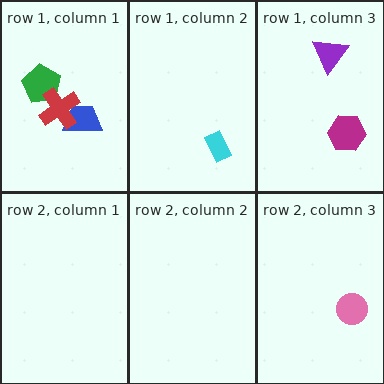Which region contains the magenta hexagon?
The row 1, column 3 region.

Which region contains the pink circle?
The row 2, column 3 region.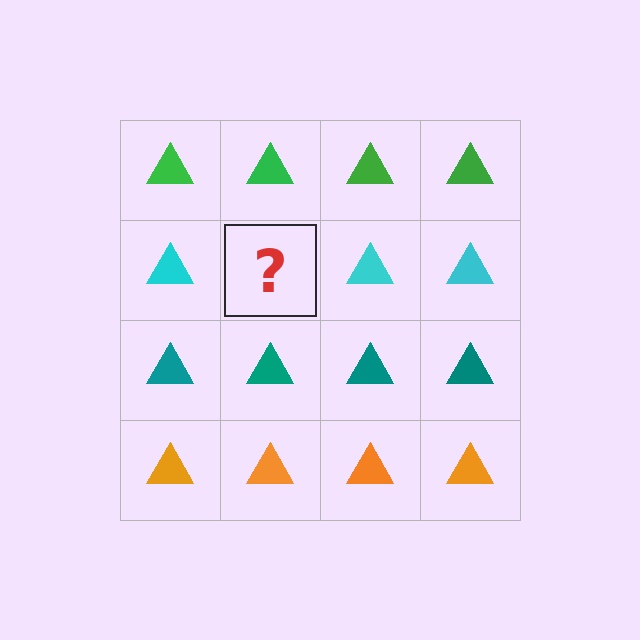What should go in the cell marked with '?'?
The missing cell should contain a cyan triangle.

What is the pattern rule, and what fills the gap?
The rule is that each row has a consistent color. The gap should be filled with a cyan triangle.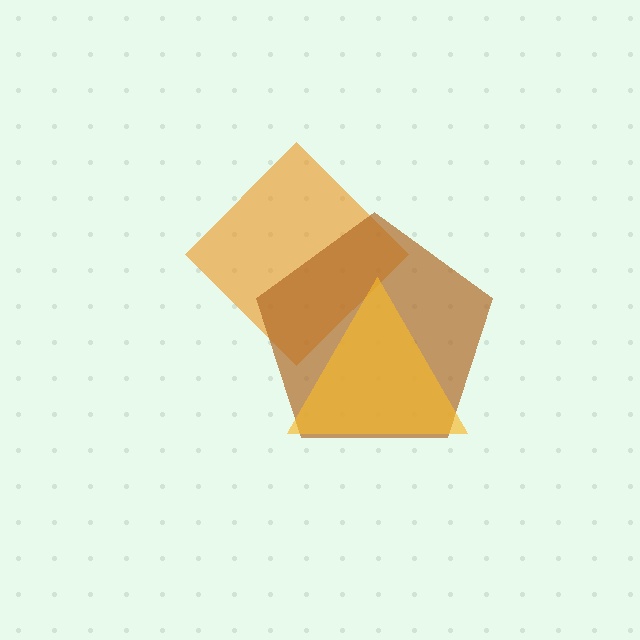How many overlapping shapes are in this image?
There are 3 overlapping shapes in the image.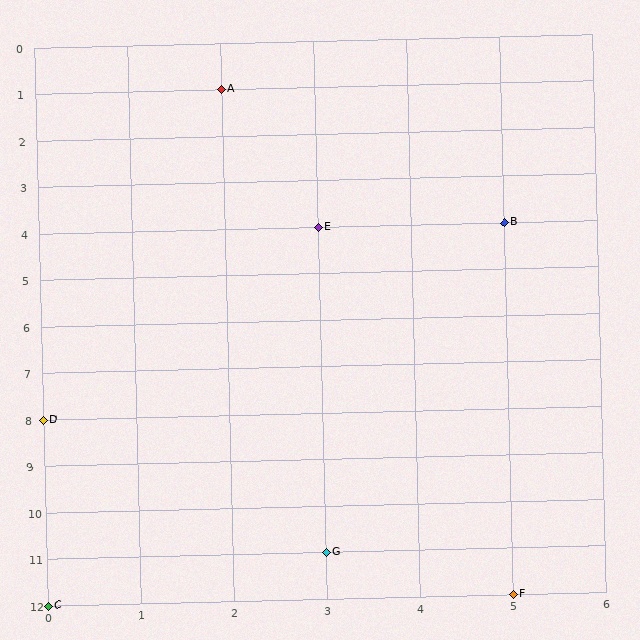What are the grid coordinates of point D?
Point D is at grid coordinates (0, 8).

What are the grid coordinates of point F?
Point F is at grid coordinates (5, 12).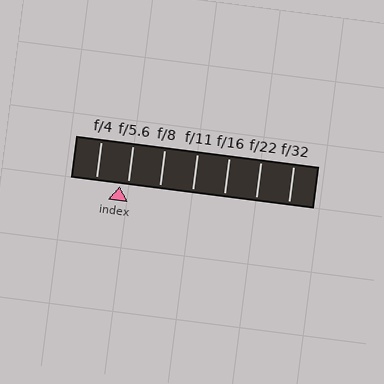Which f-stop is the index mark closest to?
The index mark is closest to f/5.6.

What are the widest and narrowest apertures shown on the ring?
The widest aperture shown is f/4 and the narrowest is f/32.